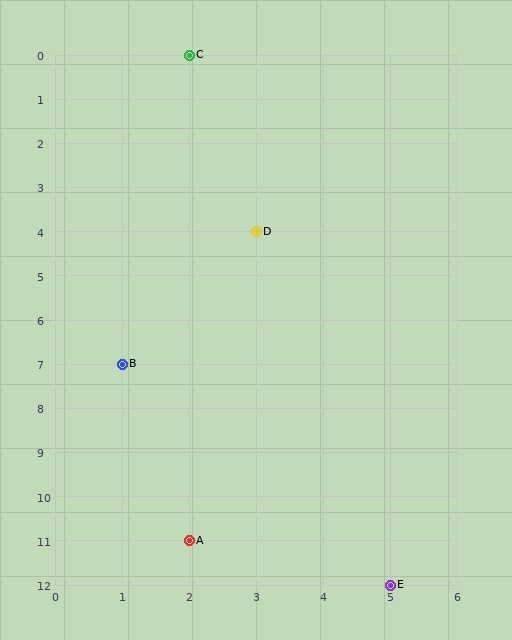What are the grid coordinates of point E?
Point E is at grid coordinates (5, 12).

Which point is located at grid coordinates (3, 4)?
Point D is at (3, 4).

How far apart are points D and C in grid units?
Points D and C are 1 column and 4 rows apart (about 4.1 grid units diagonally).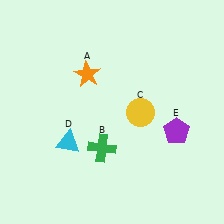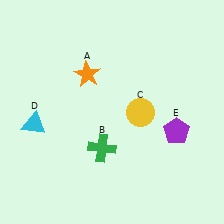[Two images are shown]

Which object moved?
The cyan triangle (D) moved left.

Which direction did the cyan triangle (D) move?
The cyan triangle (D) moved left.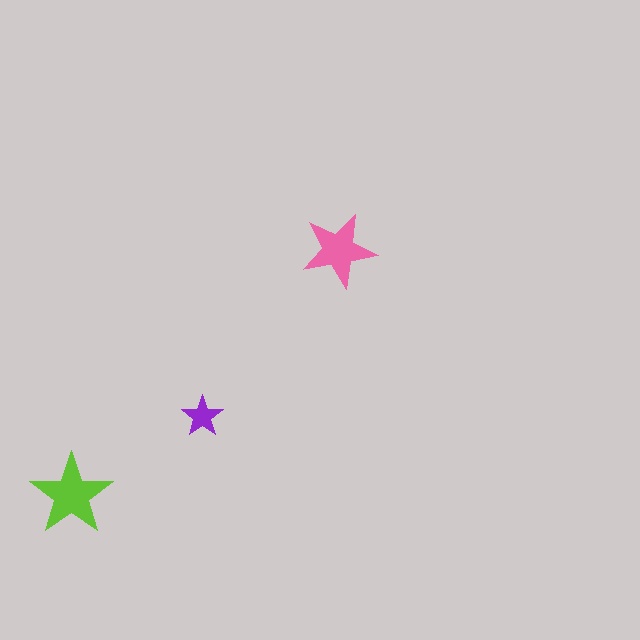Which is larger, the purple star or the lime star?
The lime one.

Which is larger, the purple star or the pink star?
The pink one.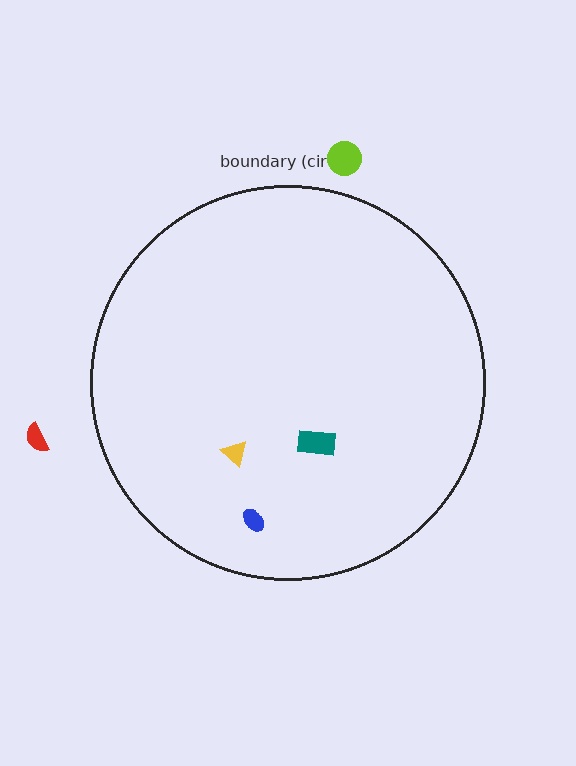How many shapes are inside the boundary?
3 inside, 2 outside.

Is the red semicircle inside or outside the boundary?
Outside.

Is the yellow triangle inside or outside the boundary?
Inside.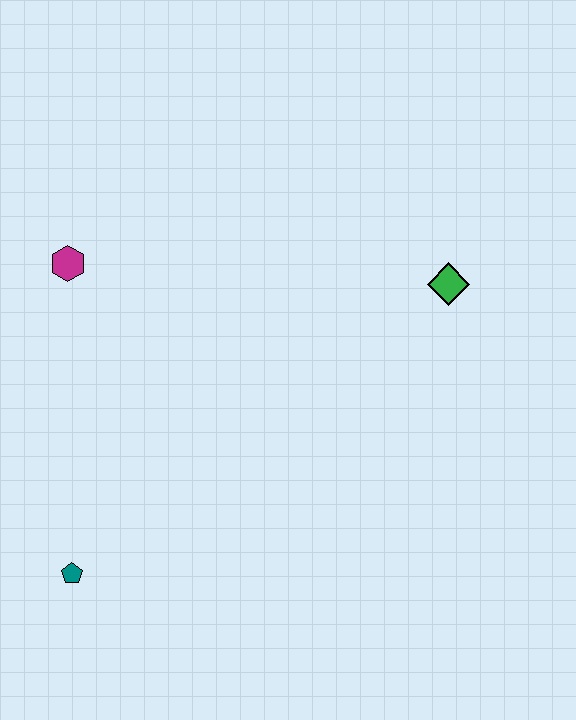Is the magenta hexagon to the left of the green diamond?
Yes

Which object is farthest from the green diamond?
The teal pentagon is farthest from the green diamond.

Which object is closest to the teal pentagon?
The magenta hexagon is closest to the teal pentagon.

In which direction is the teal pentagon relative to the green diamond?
The teal pentagon is to the left of the green diamond.